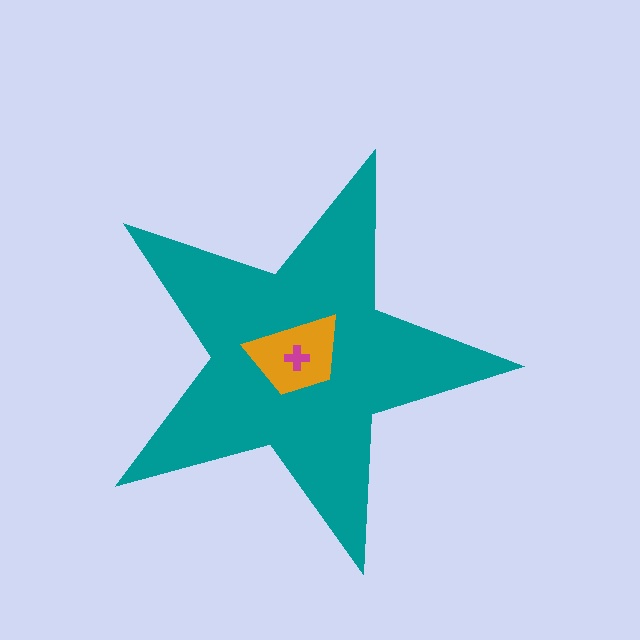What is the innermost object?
The magenta cross.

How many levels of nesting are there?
3.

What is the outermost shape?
The teal star.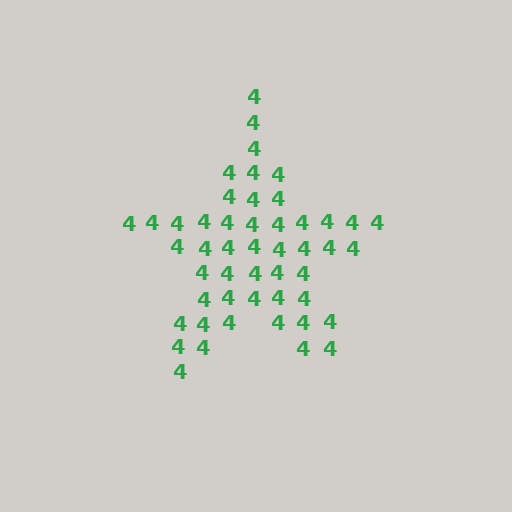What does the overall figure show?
The overall figure shows a star.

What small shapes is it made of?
It is made of small digit 4's.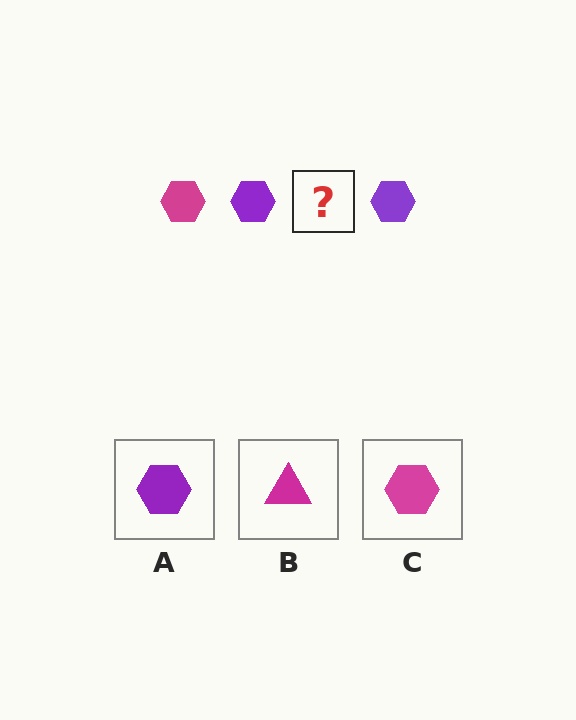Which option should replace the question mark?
Option C.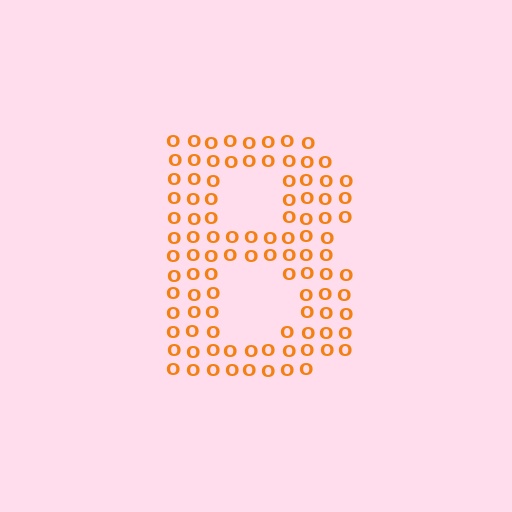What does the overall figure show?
The overall figure shows the letter B.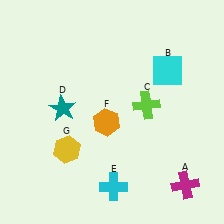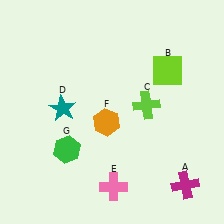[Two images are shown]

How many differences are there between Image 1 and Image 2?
There are 3 differences between the two images.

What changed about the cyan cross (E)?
In Image 1, E is cyan. In Image 2, it changed to pink.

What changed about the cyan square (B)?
In Image 1, B is cyan. In Image 2, it changed to lime.